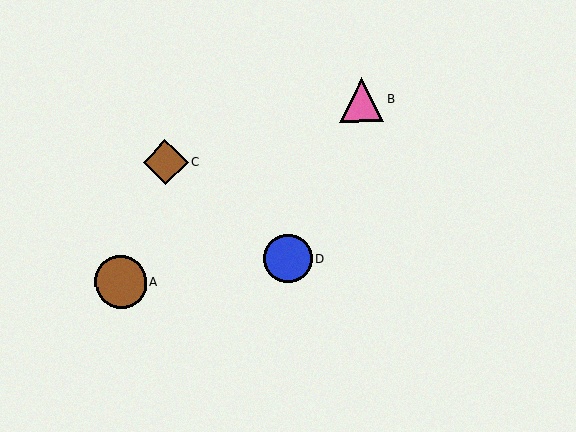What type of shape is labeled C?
Shape C is a brown diamond.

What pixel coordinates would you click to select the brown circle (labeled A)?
Click at (121, 282) to select the brown circle A.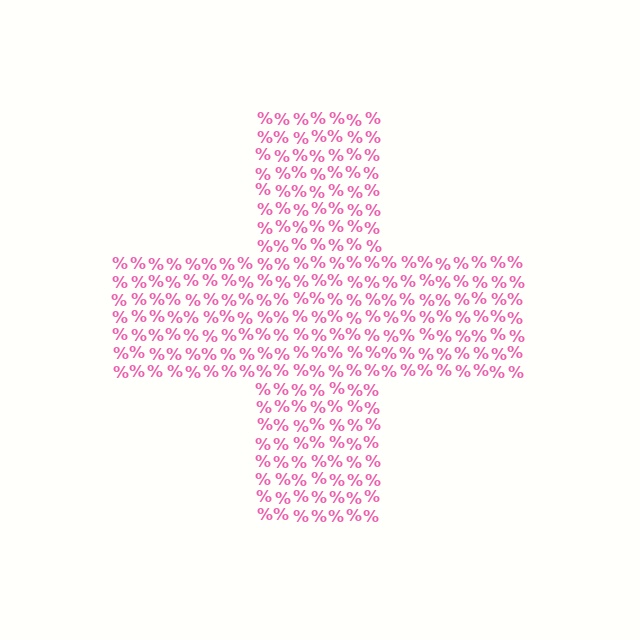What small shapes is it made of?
It is made of small percent signs.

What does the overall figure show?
The overall figure shows a cross.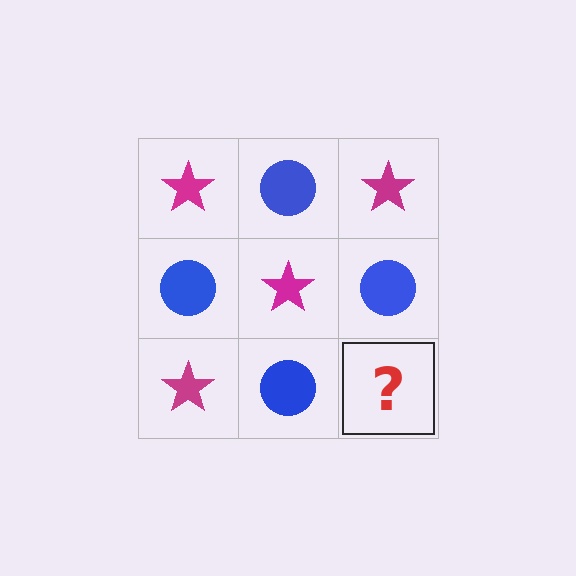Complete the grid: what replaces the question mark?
The question mark should be replaced with a magenta star.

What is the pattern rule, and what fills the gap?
The rule is that it alternates magenta star and blue circle in a checkerboard pattern. The gap should be filled with a magenta star.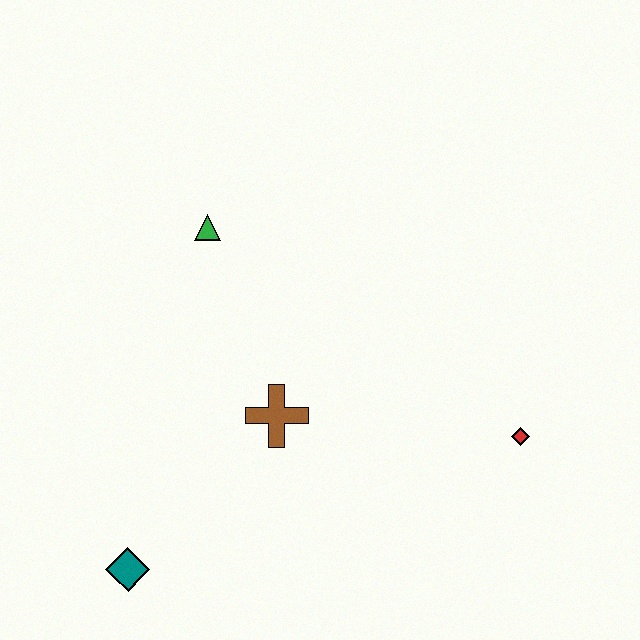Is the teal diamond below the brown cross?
Yes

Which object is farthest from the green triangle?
The red diamond is farthest from the green triangle.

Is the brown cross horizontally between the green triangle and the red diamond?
Yes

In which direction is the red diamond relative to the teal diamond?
The red diamond is to the right of the teal diamond.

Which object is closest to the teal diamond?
The brown cross is closest to the teal diamond.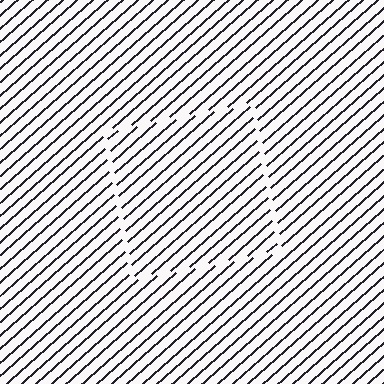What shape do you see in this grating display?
An illusory square. The interior of the shape contains the same grating, shifted by half a period — the contour is defined by the phase discontinuity where line-ends from the inner and outer gratings abut.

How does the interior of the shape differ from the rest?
The interior of the shape contains the same grating, shifted by half a period — the contour is defined by the phase discontinuity where line-ends from the inner and outer gratings abut.